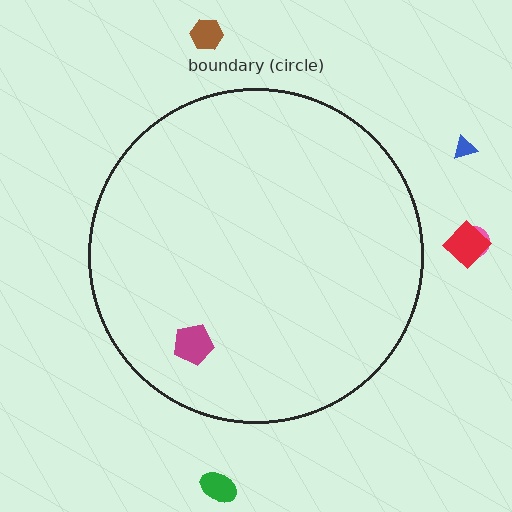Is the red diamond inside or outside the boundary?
Outside.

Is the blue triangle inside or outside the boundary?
Outside.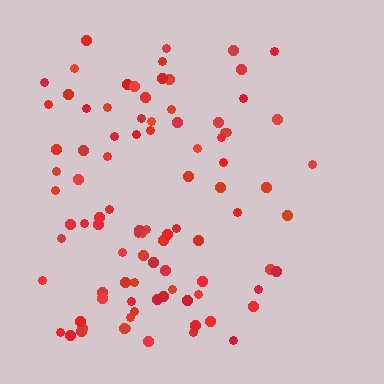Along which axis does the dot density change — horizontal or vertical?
Horizontal.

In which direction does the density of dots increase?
From right to left, with the left side densest.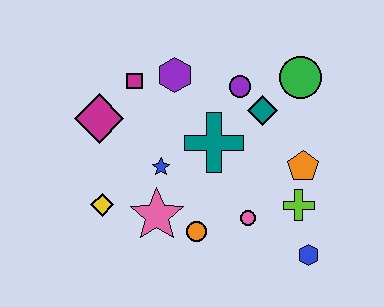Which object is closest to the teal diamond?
The purple circle is closest to the teal diamond.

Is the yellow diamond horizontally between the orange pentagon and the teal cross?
No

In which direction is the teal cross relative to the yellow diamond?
The teal cross is to the right of the yellow diamond.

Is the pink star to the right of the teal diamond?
No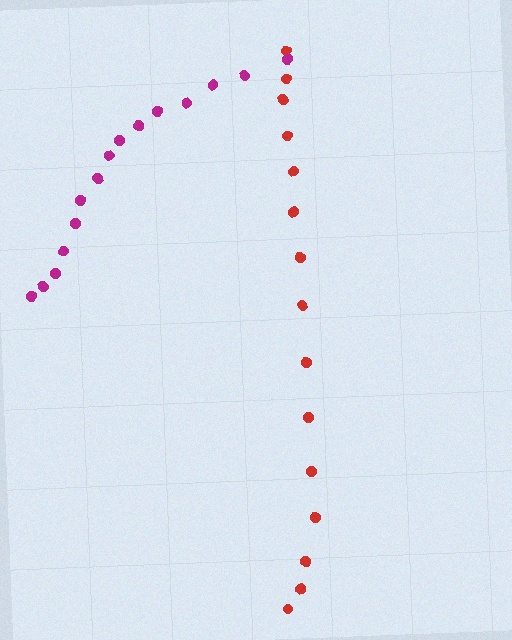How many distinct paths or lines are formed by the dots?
There are 2 distinct paths.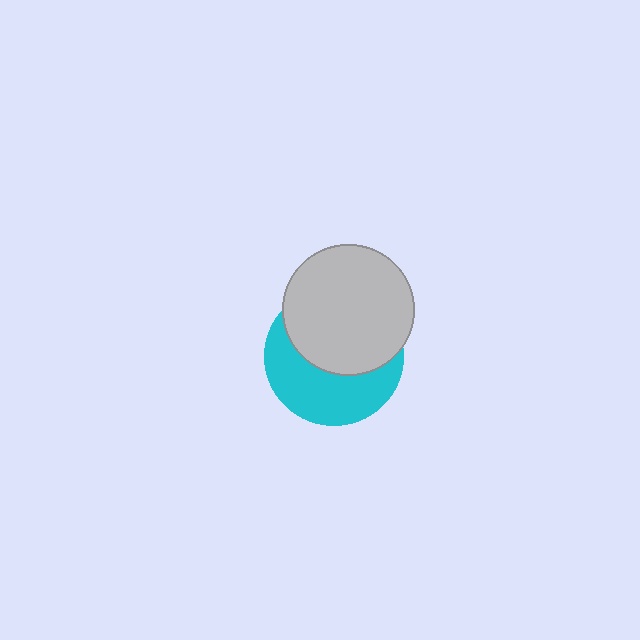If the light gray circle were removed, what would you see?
You would see the complete cyan circle.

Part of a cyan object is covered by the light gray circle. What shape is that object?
It is a circle.